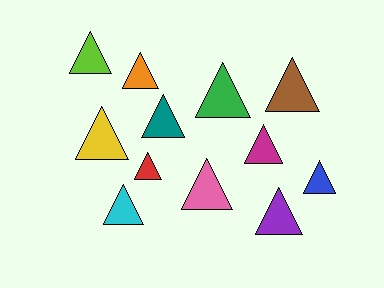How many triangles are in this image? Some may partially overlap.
There are 12 triangles.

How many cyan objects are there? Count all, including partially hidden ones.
There is 1 cyan object.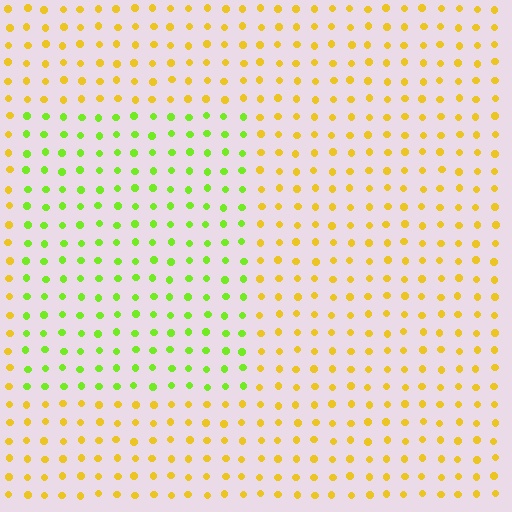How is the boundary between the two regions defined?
The boundary is defined purely by a slight shift in hue (about 48 degrees). Spacing, size, and orientation are identical on both sides.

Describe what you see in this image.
The image is filled with small yellow elements in a uniform arrangement. A rectangle-shaped region is visible where the elements are tinted to a slightly different hue, forming a subtle color boundary.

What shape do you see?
I see a rectangle.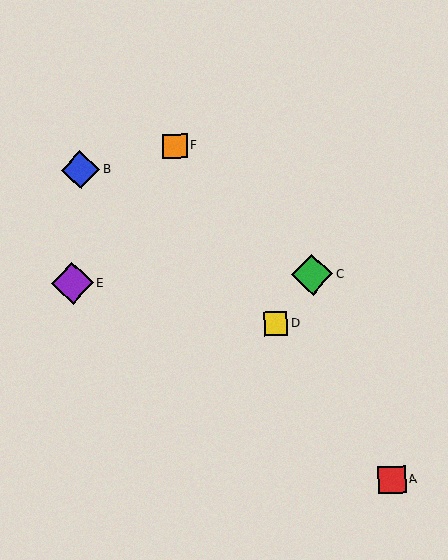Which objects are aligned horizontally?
Objects C, E are aligned horizontally.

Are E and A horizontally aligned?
No, E is at y≈283 and A is at y≈480.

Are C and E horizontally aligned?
Yes, both are at y≈274.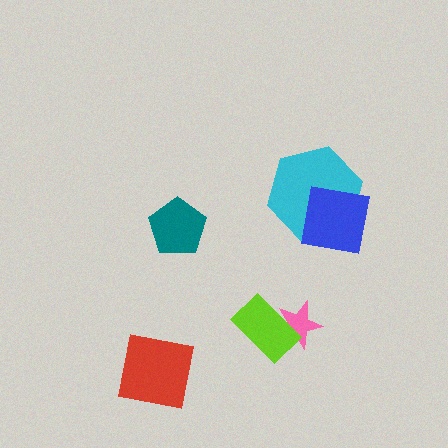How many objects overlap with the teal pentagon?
0 objects overlap with the teal pentagon.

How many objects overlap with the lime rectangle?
1 object overlaps with the lime rectangle.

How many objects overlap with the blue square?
1 object overlaps with the blue square.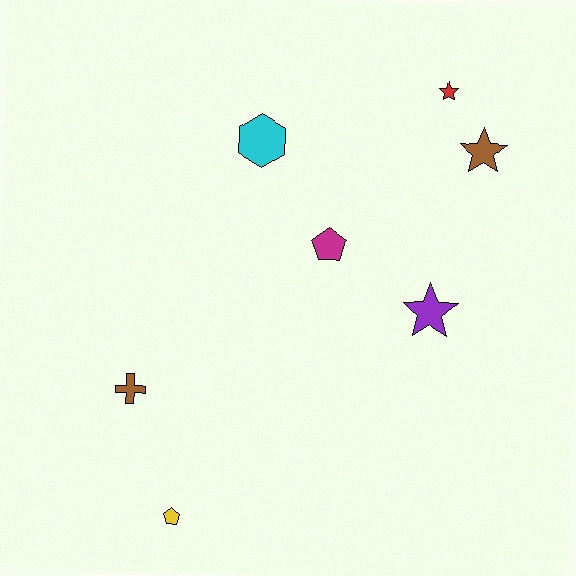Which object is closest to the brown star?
The red star is closest to the brown star.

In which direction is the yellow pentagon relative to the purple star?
The yellow pentagon is to the left of the purple star.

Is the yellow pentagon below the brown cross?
Yes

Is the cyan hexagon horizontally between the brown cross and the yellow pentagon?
No